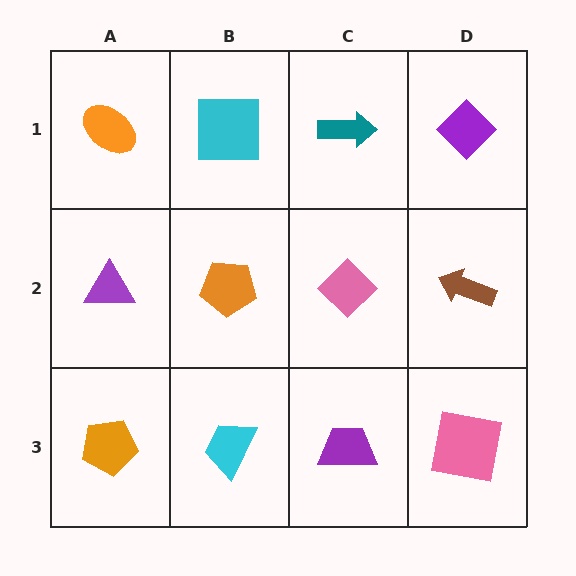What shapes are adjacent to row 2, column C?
A teal arrow (row 1, column C), a purple trapezoid (row 3, column C), an orange pentagon (row 2, column B), a brown arrow (row 2, column D).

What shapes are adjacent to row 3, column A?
A purple triangle (row 2, column A), a cyan trapezoid (row 3, column B).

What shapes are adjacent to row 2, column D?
A purple diamond (row 1, column D), a pink square (row 3, column D), a pink diamond (row 2, column C).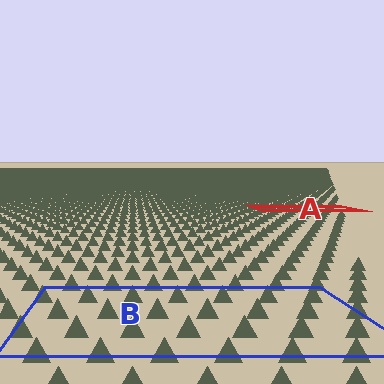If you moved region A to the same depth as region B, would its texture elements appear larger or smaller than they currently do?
They would appear larger. At a closer depth, the same texture elements are projected at a bigger on-screen size.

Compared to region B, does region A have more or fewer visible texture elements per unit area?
Region A has more texture elements per unit area — they are packed more densely because it is farther away.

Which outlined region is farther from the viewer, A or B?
Region A is farther from the viewer — the texture elements inside it appear smaller and more densely packed.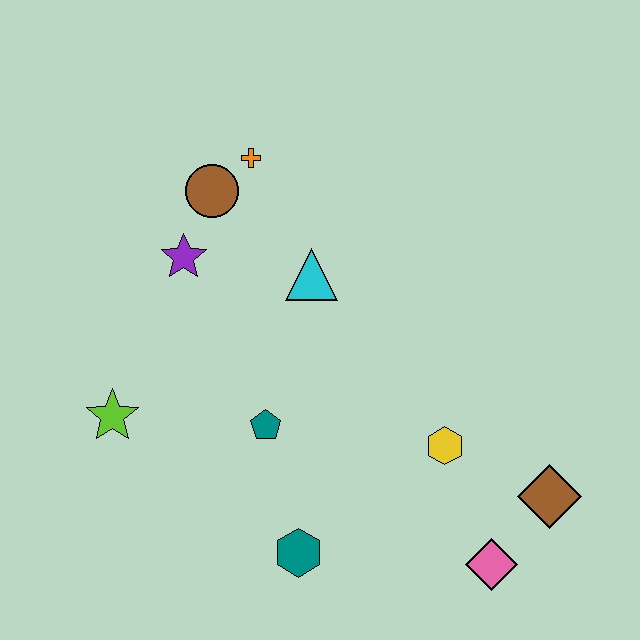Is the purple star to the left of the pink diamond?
Yes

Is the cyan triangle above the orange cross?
No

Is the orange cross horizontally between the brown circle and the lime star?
No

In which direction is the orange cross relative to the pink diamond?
The orange cross is above the pink diamond.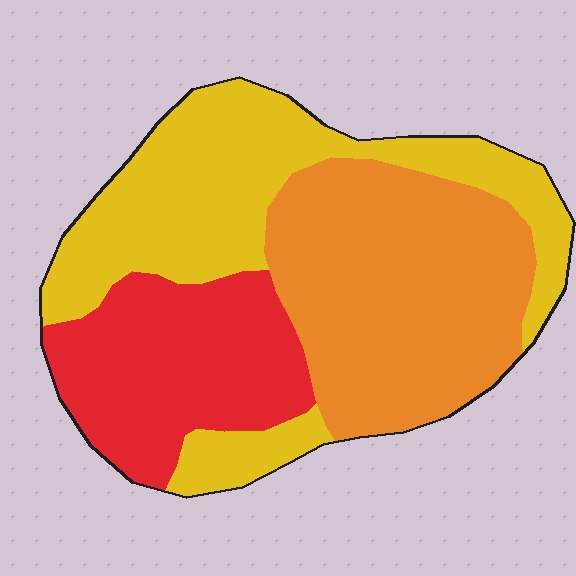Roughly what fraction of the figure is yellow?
Yellow covers 37% of the figure.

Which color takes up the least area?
Red, at roughly 25%.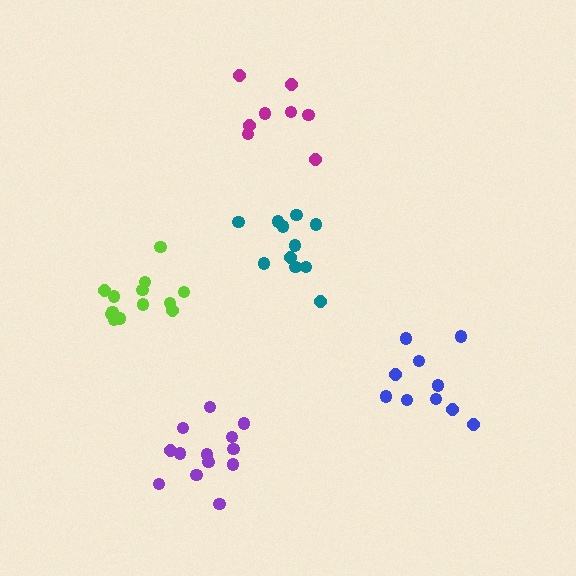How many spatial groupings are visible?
There are 5 spatial groupings.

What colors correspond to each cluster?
The clusters are colored: purple, blue, lime, teal, magenta.